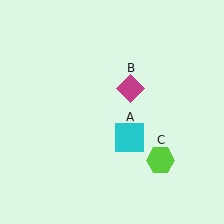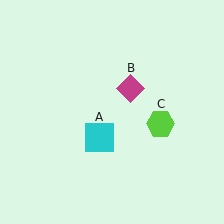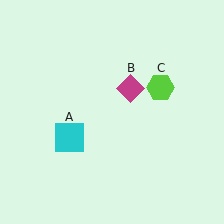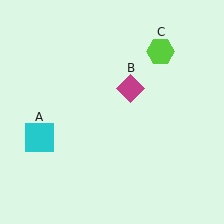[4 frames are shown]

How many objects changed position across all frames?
2 objects changed position: cyan square (object A), lime hexagon (object C).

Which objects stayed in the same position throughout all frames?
Magenta diamond (object B) remained stationary.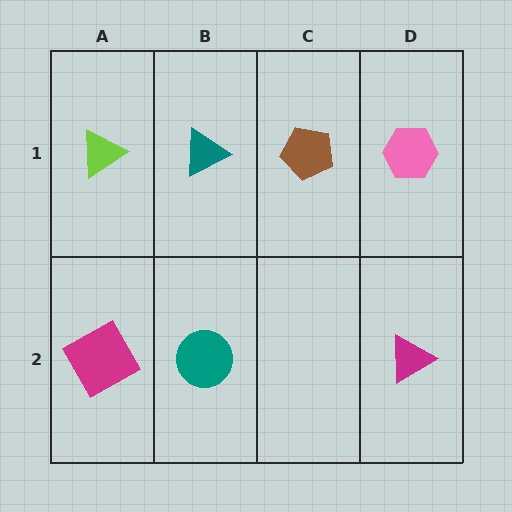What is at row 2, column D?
A magenta triangle.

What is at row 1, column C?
A brown pentagon.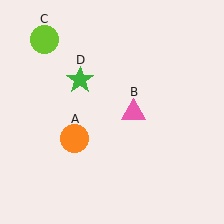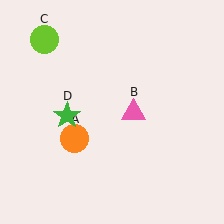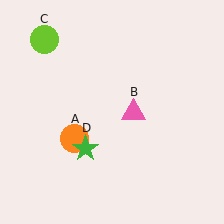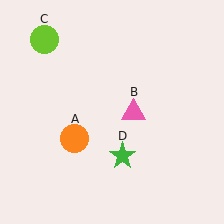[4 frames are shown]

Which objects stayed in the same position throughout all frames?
Orange circle (object A) and pink triangle (object B) and lime circle (object C) remained stationary.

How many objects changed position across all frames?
1 object changed position: green star (object D).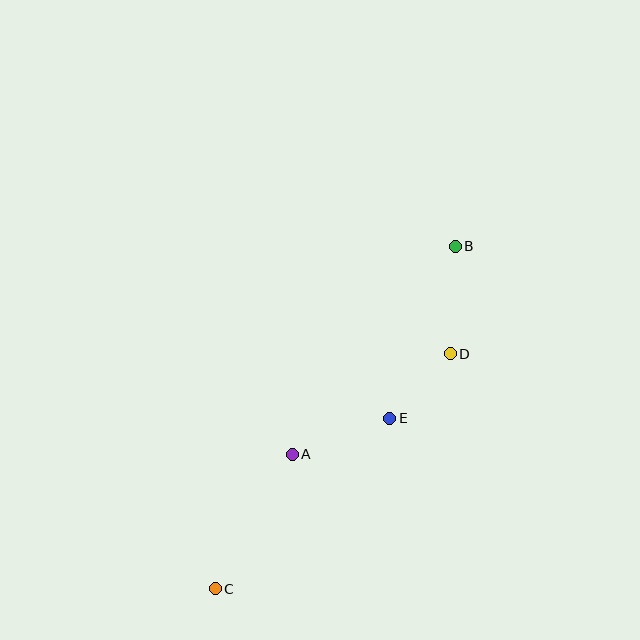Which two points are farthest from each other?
Points B and C are farthest from each other.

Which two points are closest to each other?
Points D and E are closest to each other.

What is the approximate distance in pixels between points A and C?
The distance between A and C is approximately 155 pixels.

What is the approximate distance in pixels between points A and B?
The distance between A and B is approximately 265 pixels.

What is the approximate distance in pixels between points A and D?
The distance between A and D is approximately 188 pixels.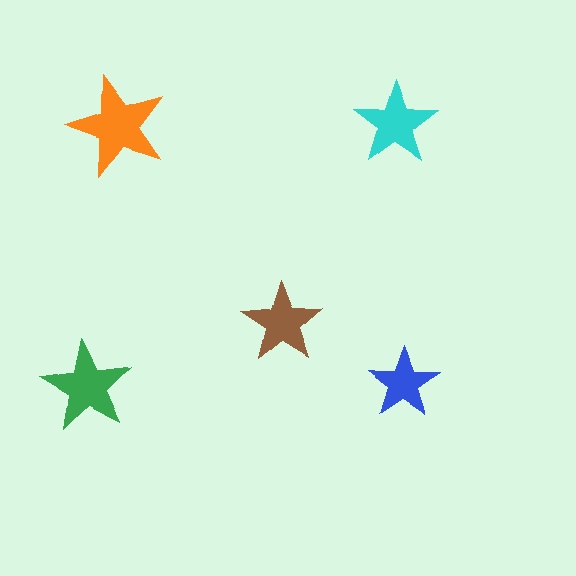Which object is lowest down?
The green star is bottommost.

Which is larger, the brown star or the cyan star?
The cyan one.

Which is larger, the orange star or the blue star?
The orange one.